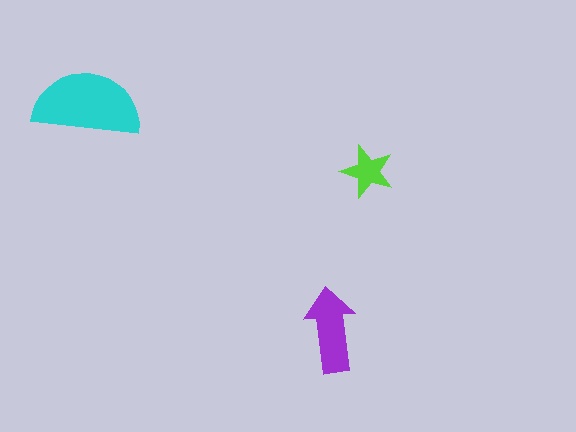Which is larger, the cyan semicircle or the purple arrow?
The cyan semicircle.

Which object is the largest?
The cyan semicircle.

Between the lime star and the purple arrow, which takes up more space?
The purple arrow.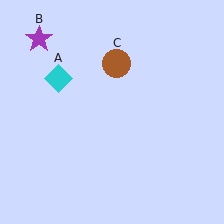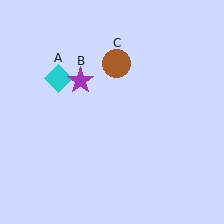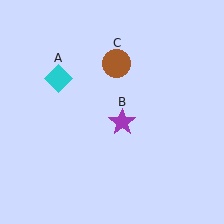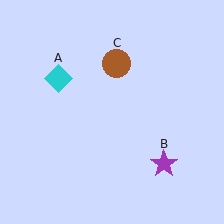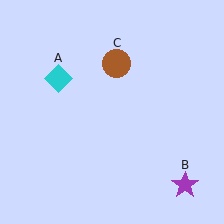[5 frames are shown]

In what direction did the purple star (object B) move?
The purple star (object B) moved down and to the right.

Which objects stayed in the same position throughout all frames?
Cyan diamond (object A) and brown circle (object C) remained stationary.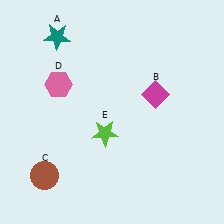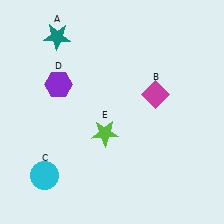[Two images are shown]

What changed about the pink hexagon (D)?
In Image 1, D is pink. In Image 2, it changed to purple.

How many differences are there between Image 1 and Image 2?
There are 2 differences between the two images.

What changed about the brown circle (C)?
In Image 1, C is brown. In Image 2, it changed to cyan.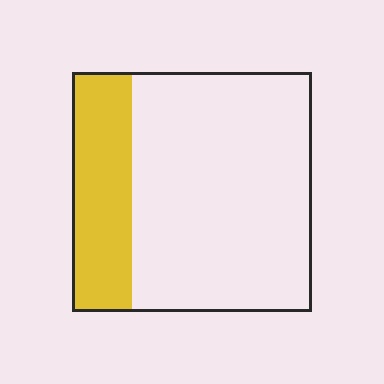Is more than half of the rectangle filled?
No.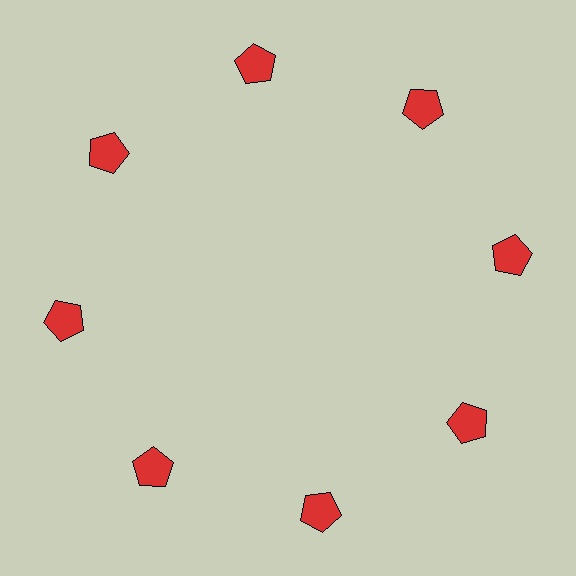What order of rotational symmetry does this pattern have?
This pattern has 8-fold rotational symmetry.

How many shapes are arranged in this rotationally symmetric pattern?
There are 8 shapes, arranged in 8 groups of 1.